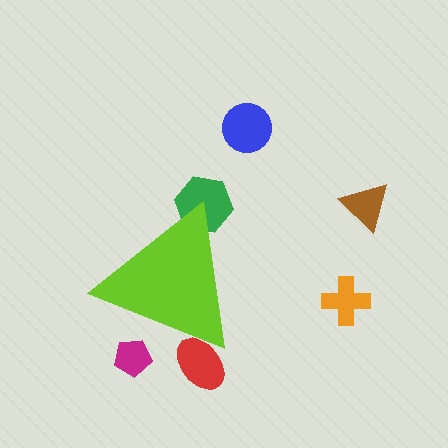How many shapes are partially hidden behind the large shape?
3 shapes are partially hidden.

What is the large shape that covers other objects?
A lime triangle.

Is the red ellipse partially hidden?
Yes, the red ellipse is partially hidden behind the lime triangle.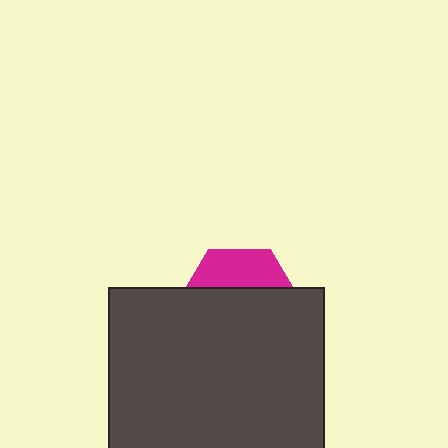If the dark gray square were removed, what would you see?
You would see the complete magenta hexagon.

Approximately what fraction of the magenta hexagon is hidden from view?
Roughly 69% of the magenta hexagon is hidden behind the dark gray square.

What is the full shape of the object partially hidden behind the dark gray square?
The partially hidden object is a magenta hexagon.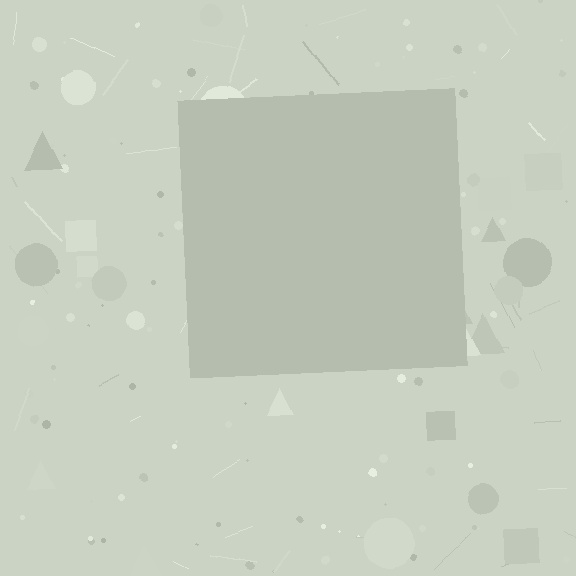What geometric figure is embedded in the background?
A square is embedded in the background.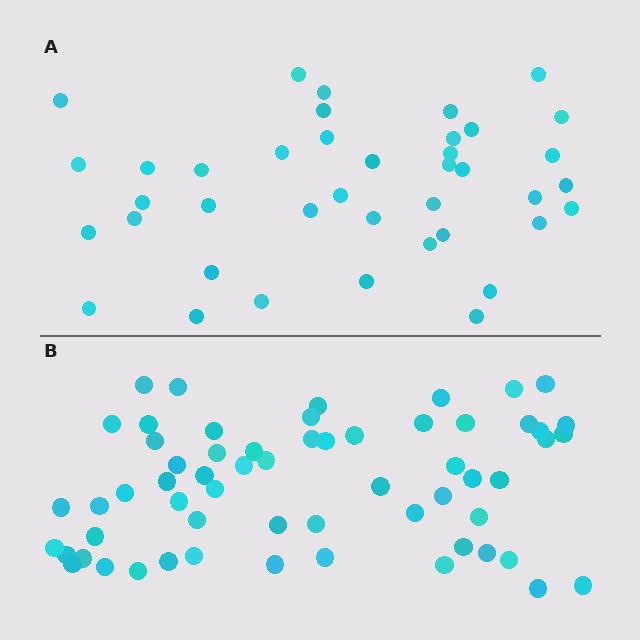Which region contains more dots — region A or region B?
Region B (the bottom region) has more dots.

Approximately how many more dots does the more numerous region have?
Region B has approximately 20 more dots than region A.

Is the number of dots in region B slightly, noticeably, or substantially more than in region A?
Region B has substantially more. The ratio is roughly 1.5 to 1.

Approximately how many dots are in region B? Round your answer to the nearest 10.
About 60 dots.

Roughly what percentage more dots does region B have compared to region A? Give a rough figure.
About 50% more.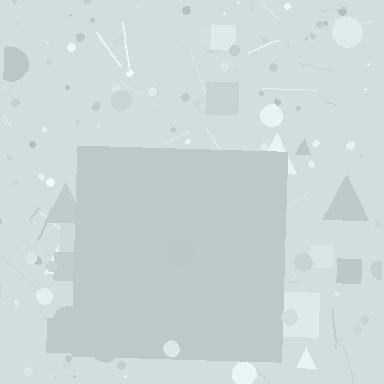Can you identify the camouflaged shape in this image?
The camouflaged shape is a square.